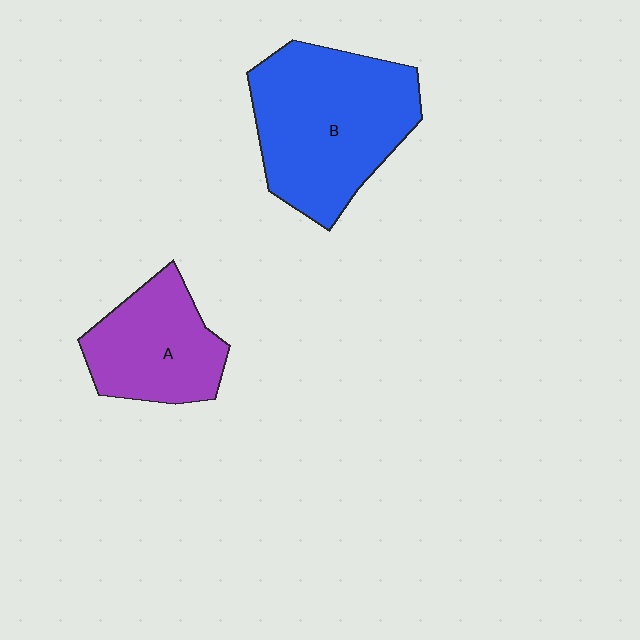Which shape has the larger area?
Shape B (blue).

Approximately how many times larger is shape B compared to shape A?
Approximately 1.6 times.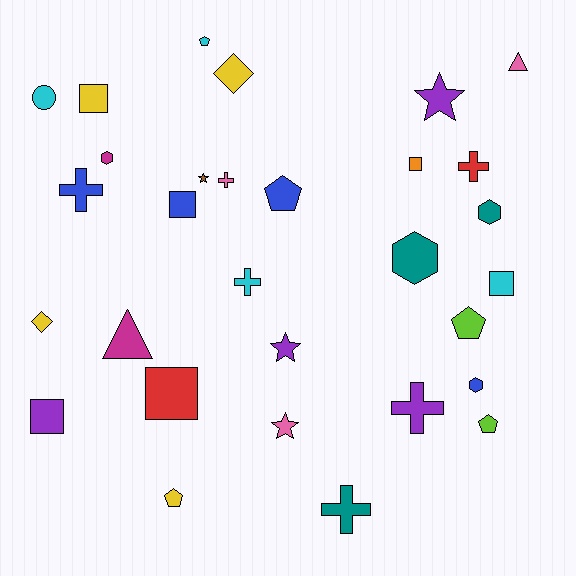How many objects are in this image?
There are 30 objects.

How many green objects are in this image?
There are no green objects.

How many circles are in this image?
There is 1 circle.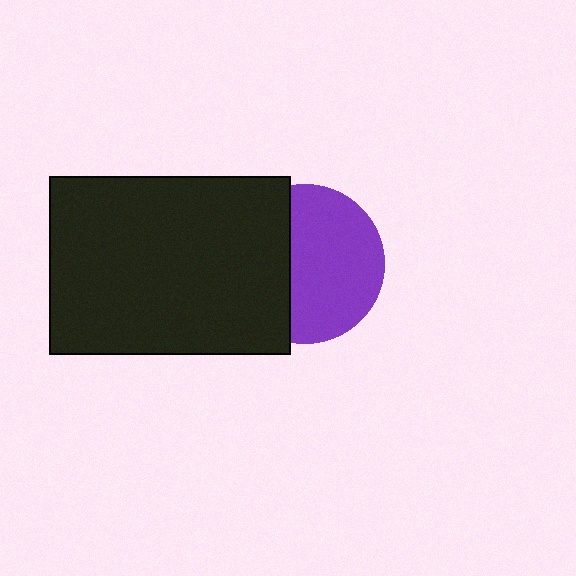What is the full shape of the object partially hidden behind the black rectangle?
The partially hidden object is a purple circle.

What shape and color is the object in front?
The object in front is a black rectangle.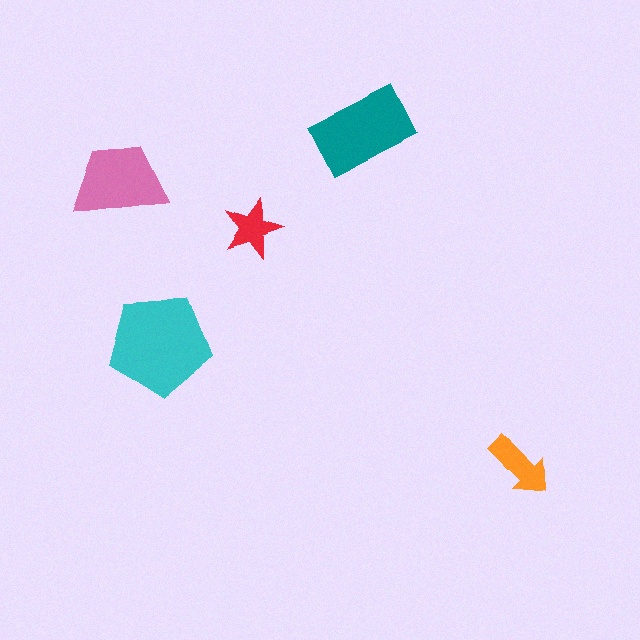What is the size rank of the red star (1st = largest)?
5th.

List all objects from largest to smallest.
The cyan pentagon, the teal rectangle, the pink trapezoid, the orange arrow, the red star.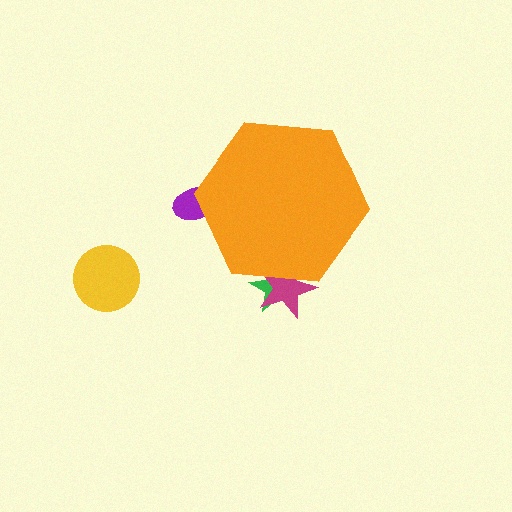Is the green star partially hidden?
Yes, the green star is partially hidden behind the orange hexagon.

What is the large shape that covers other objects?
An orange hexagon.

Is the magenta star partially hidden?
Yes, the magenta star is partially hidden behind the orange hexagon.